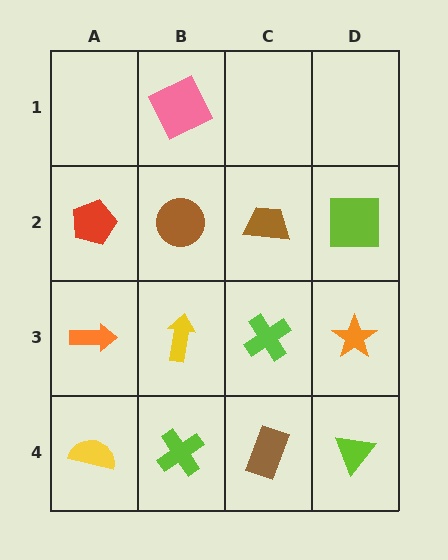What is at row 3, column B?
A yellow arrow.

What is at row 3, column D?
An orange star.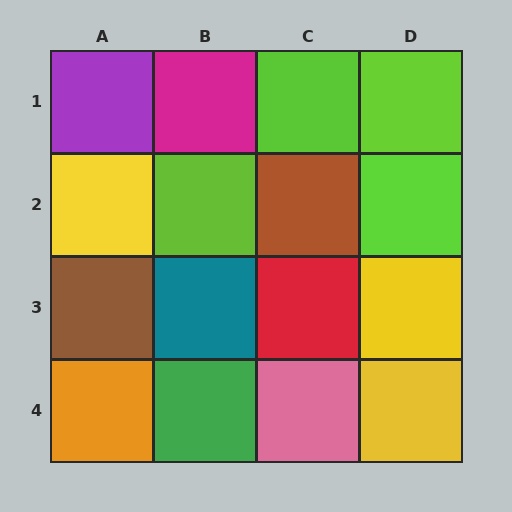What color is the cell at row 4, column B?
Green.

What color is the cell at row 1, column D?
Lime.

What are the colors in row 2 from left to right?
Yellow, lime, brown, lime.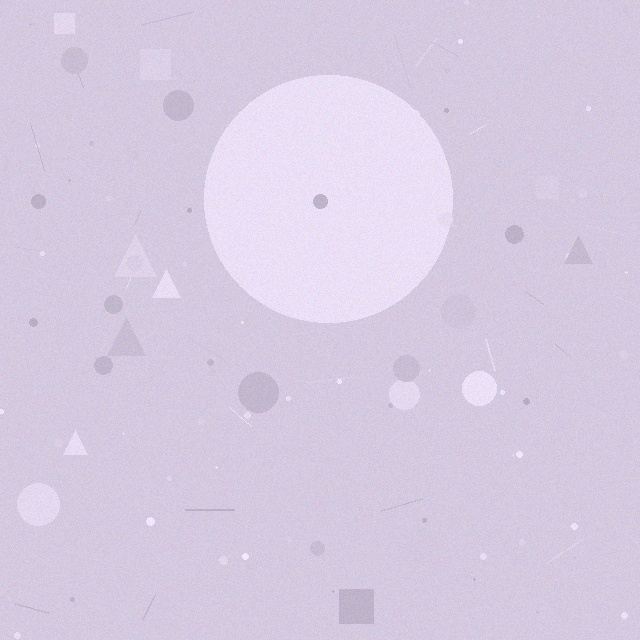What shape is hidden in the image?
A circle is hidden in the image.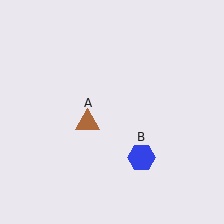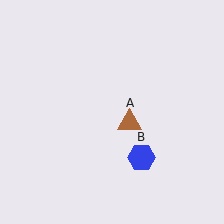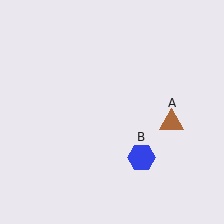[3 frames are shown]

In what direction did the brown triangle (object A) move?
The brown triangle (object A) moved right.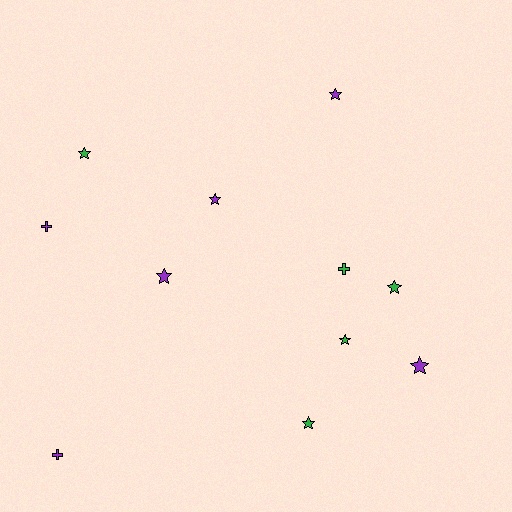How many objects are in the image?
There are 11 objects.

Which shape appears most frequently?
Star, with 8 objects.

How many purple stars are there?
There are 4 purple stars.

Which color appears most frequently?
Purple, with 6 objects.